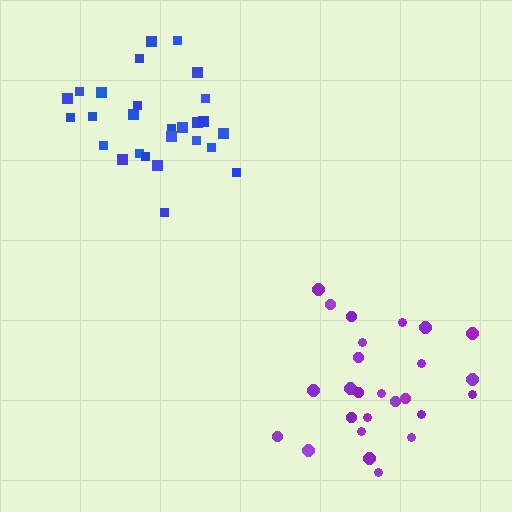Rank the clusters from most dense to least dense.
blue, purple.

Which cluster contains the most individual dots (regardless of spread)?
Blue (27).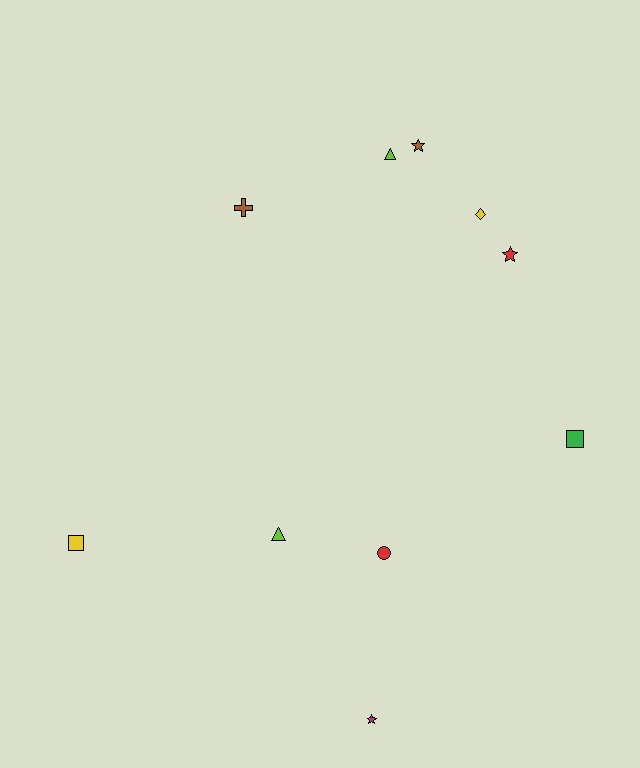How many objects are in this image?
There are 10 objects.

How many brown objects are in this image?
There are 2 brown objects.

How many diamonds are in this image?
There is 1 diamond.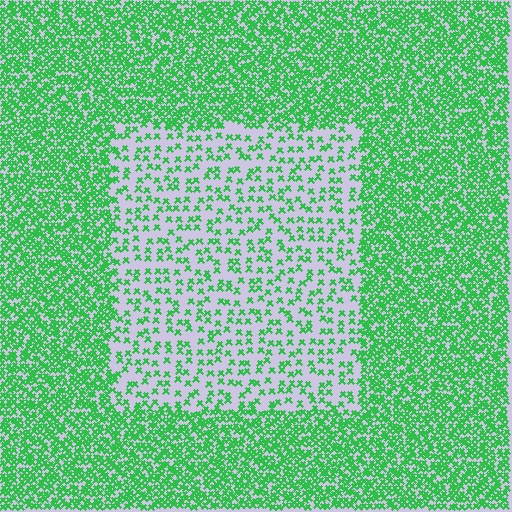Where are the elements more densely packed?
The elements are more densely packed outside the rectangle boundary.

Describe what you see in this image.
The image contains small green elements arranged at two different densities. A rectangle-shaped region is visible where the elements are less densely packed than the surrounding area.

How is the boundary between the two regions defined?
The boundary is defined by a change in element density (approximately 2.8x ratio). All elements are the same color, size, and shape.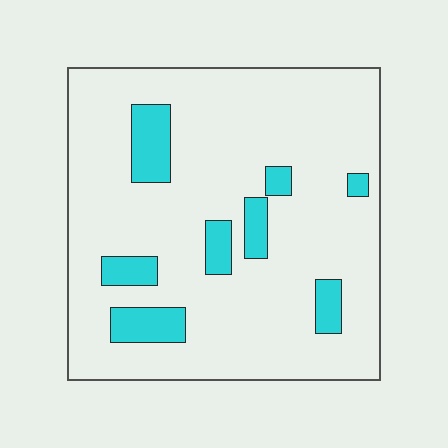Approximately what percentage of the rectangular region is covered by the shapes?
Approximately 15%.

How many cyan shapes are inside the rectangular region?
8.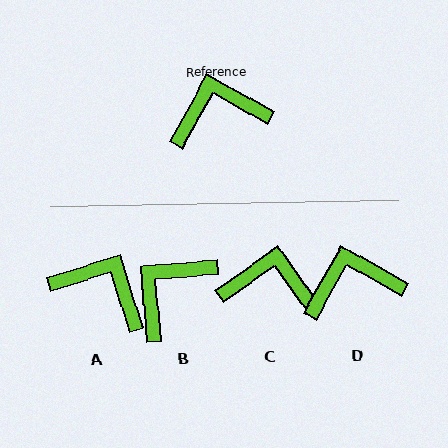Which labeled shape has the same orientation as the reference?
D.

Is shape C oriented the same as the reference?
No, it is off by about 25 degrees.